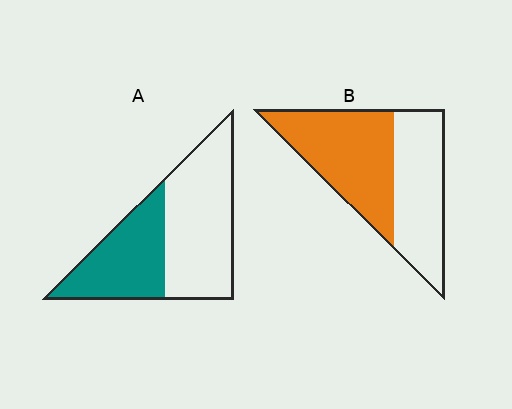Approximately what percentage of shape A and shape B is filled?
A is approximately 40% and B is approximately 55%.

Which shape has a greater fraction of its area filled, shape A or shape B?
Shape B.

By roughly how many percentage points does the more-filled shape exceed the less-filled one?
By roughly 15 percentage points (B over A).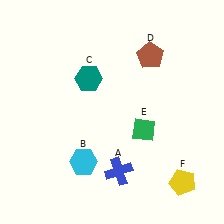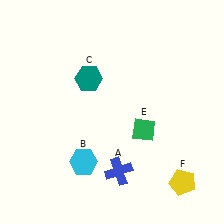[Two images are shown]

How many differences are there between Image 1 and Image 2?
There is 1 difference between the two images.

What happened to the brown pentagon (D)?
The brown pentagon (D) was removed in Image 2. It was in the top-right area of Image 1.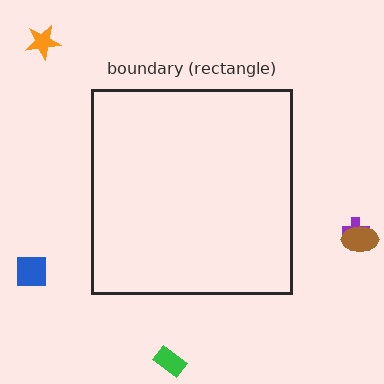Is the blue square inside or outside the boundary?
Outside.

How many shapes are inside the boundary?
0 inside, 5 outside.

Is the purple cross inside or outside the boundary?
Outside.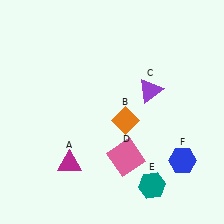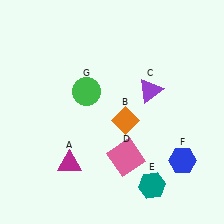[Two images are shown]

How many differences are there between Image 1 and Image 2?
There is 1 difference between the two images.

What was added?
A green circle (G) was added in Image 2.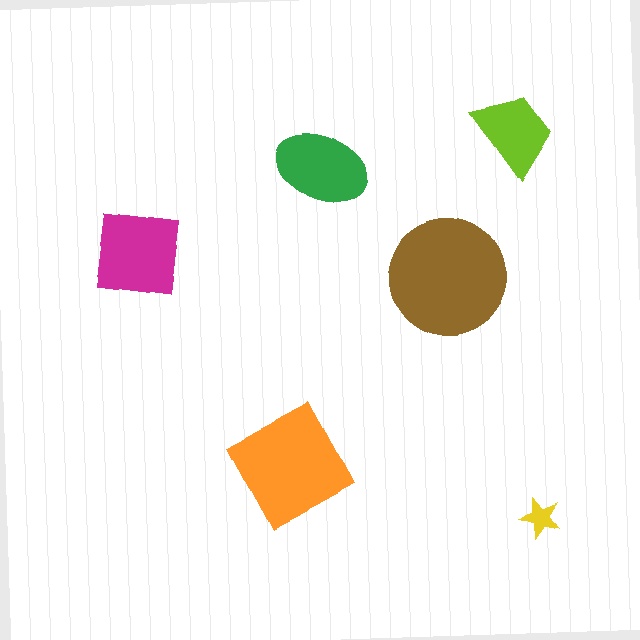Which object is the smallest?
The yellow star.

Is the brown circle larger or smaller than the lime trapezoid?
Larger.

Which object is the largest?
The brown circle.